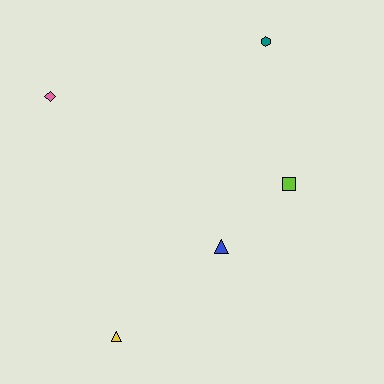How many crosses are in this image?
There are no crosses.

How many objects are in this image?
There are 5 objects.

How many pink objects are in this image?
There is 1 pink object.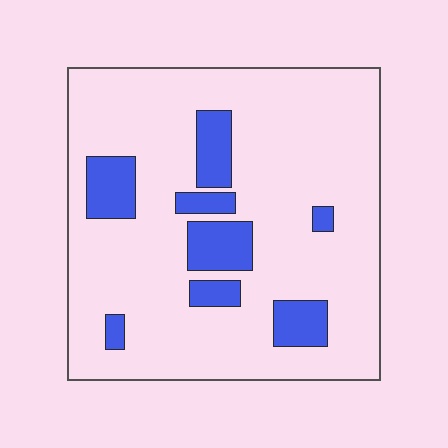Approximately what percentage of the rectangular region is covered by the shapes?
Approximately 15%.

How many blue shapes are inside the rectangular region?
8.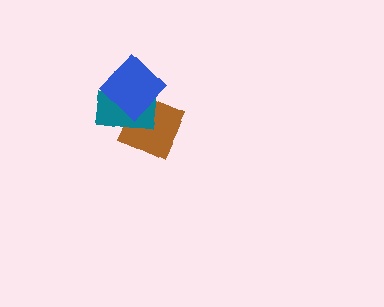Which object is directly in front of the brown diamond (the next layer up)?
The teal rectangle is directly in front of the brown diamond.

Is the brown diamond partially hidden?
Yes, it is partially covered by another shape.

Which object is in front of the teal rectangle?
The blue diamond is in front of the teal rectangle.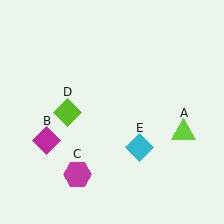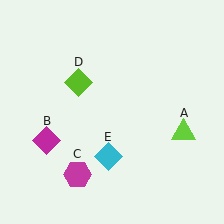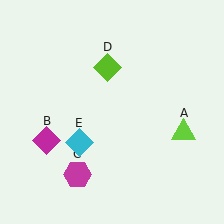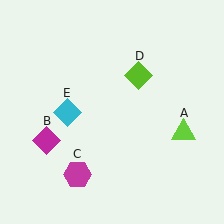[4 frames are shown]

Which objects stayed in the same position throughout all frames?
Lime triangle (object A) and magenta diamond (object B) and magenta hexagon (object C) remained stationary.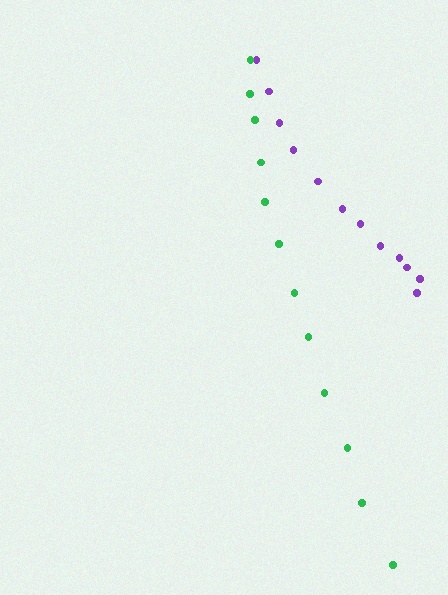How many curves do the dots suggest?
There are 2 distinct paths.